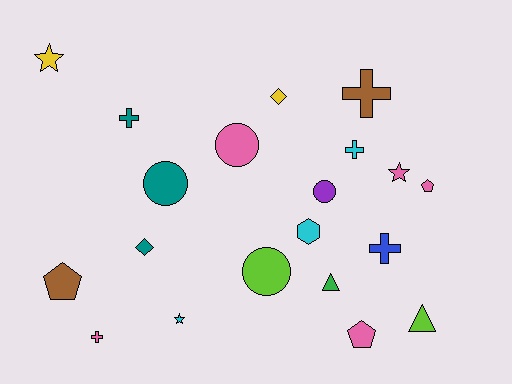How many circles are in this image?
There are 4 circles.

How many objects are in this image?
There are 20 objects.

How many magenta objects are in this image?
There are no magenta objects.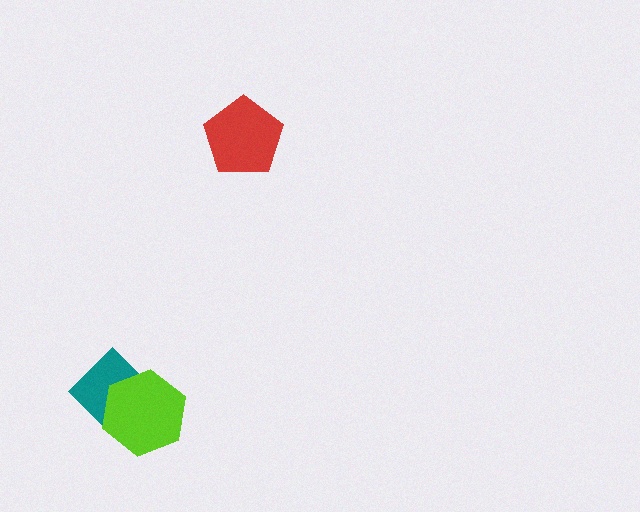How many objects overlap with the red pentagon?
0 objects overlap with the red pentagon.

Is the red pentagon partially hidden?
No, no other shape covers it.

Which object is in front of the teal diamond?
The lime hexagon is in front of the teal diamond.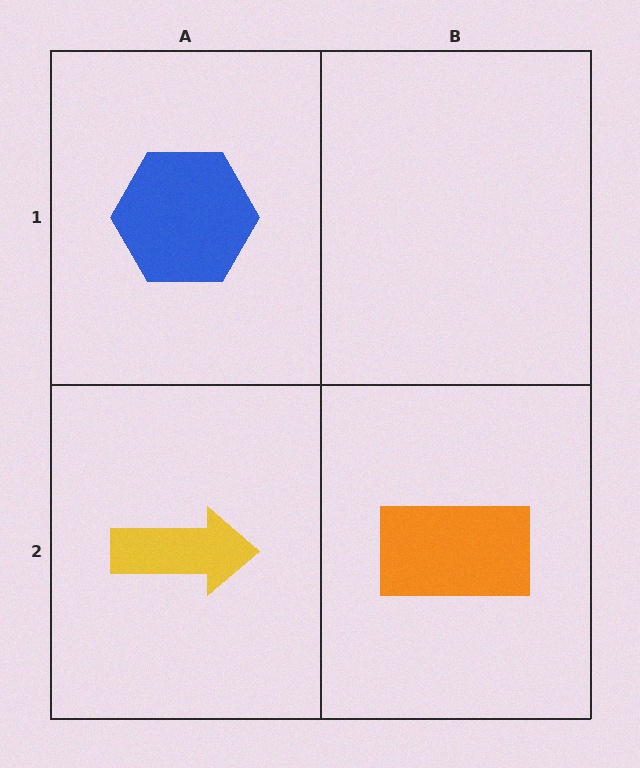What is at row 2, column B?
An orange rectangle.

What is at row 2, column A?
A yellow arrow.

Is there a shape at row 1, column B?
No, that cell is empty.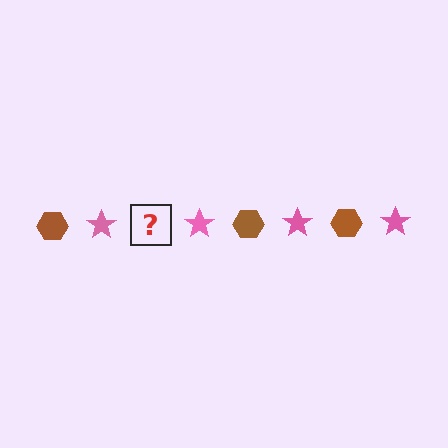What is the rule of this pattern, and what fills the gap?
The rule is that the pattern alternates between brown hexagon and pink star. The gap should be filled with a brown hexagon.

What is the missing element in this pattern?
The missing element is a brown hexagon.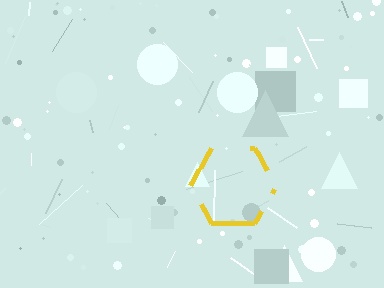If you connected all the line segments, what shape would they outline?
They would outline a hexagon.